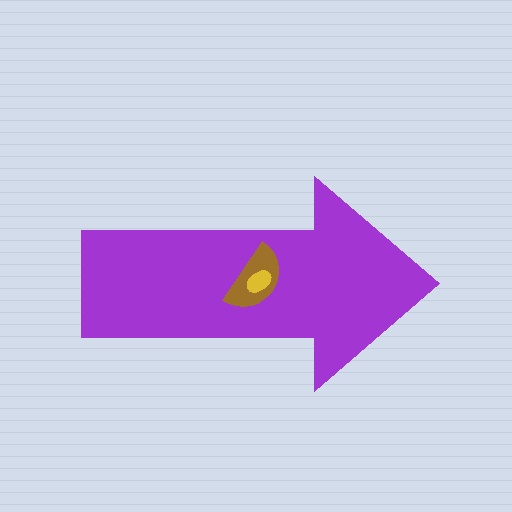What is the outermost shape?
The purple arrow.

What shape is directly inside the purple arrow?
The brown semicircle.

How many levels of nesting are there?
3.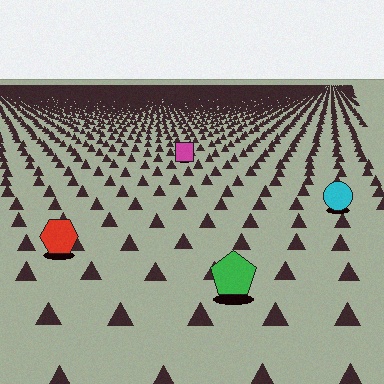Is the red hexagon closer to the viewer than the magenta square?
Yes. The red hexagon is closer — you can tell from the texture gradient: the ground texture is coarser near it.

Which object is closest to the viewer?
The green pentagon is closest. The texture marks near it are larger and more spread out.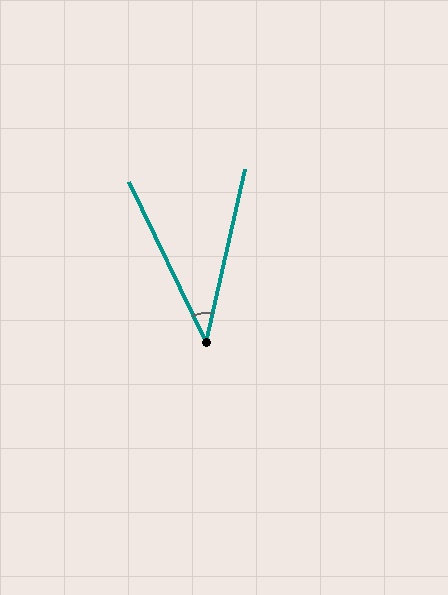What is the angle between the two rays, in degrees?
Approximately 38 degrees.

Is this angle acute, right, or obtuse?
It is acute.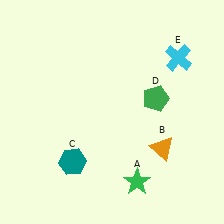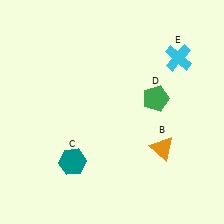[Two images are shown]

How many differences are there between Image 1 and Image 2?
There is 1 difference between the two images.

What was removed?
The green star (A) was removed in Image 2.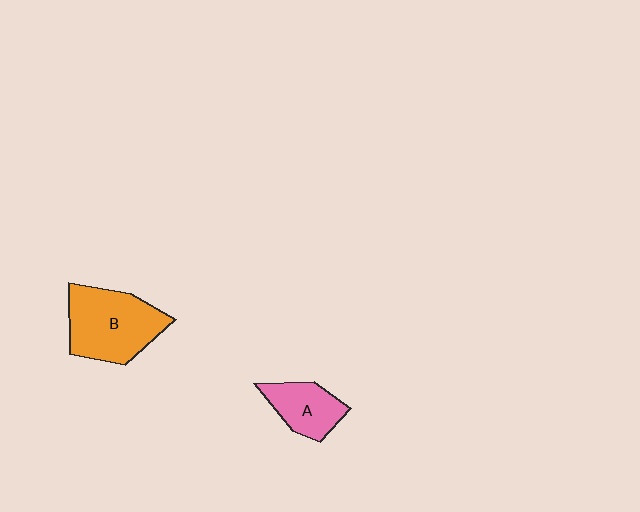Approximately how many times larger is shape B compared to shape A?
Approximately 1.8 times.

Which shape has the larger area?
Shape B (orange).